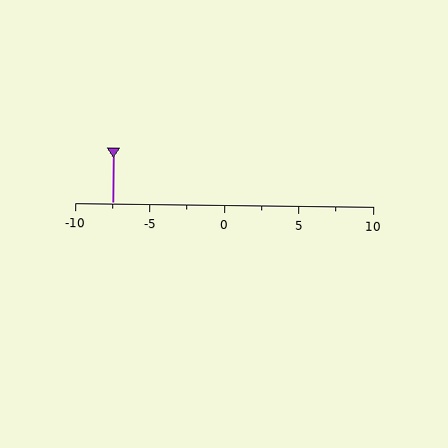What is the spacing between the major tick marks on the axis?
The major ticks are spaced 5 apart.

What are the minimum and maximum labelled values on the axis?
The axis runs from -10 to 10.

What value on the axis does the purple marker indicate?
The marker indicates approximately -7.5.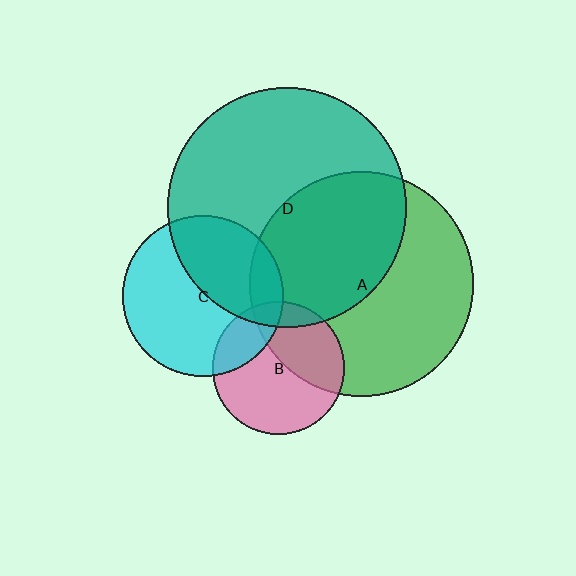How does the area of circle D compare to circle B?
Approximately 3.3 times.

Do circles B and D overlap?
Yes.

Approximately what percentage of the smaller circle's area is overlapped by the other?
Approximately 10%.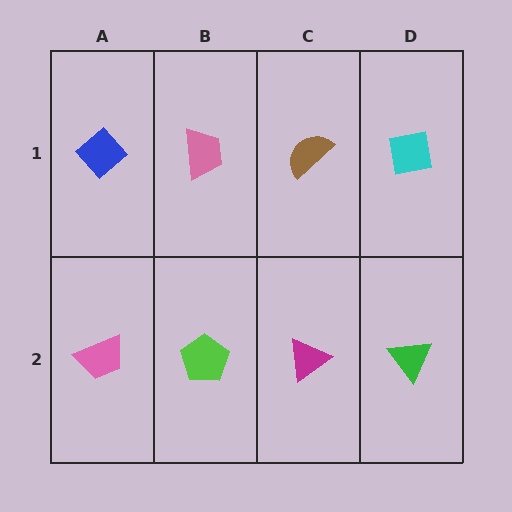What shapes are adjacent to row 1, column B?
A lime pentagon (row 2, column B), a blue diamond (row 1, column A), a brown semicircle (row 1, column C).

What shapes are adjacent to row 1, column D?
A green triangle (row 2, column D), a brown semicircle (row 1, column C).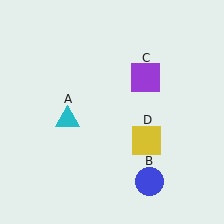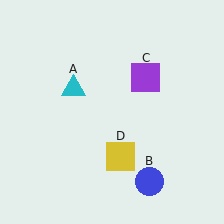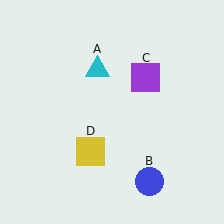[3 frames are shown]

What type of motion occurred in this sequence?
The cyan triangle (object A), yellow square (object D) rotated clockwise around the center of the scene.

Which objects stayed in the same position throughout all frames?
Blue circle (object B) and purple square (object C) remained stationary.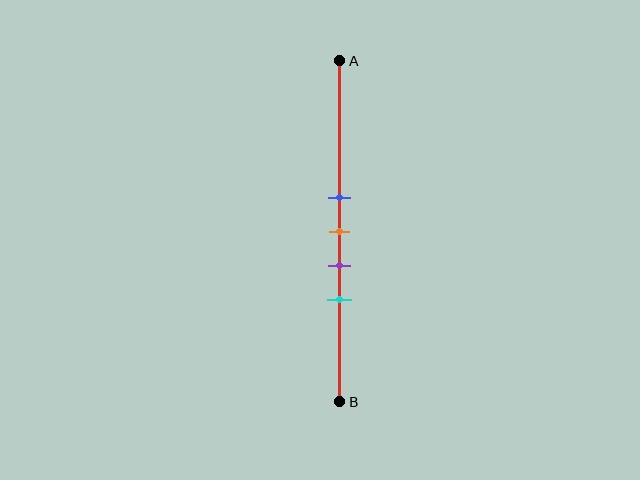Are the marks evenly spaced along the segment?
Yes, the marks are approximately evenly spaced.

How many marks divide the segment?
There are 4 marks dividing the segment.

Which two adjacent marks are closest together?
The blue and orange marks are the closest adjacent pair.